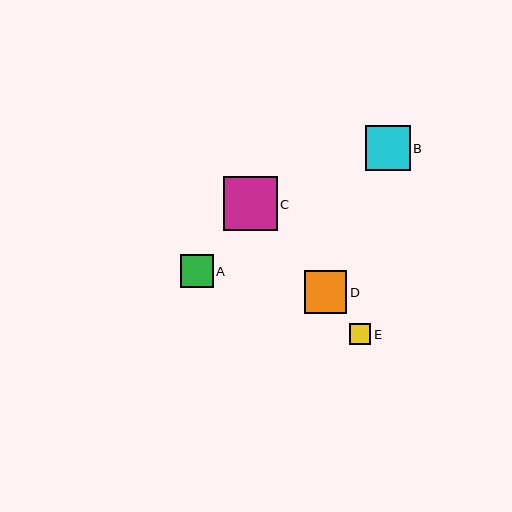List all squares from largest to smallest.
From largest to smallest: C, B, D, A, E.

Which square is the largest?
Square C is the largest with a size of approximately 54 pixels.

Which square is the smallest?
Square E is the smallest with a size of approximately 21 pixels.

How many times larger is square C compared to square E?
Square C is approximately 2.5 times the size of square E.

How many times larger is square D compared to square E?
Square D is approximately 2.0 times the size of square E.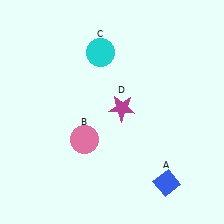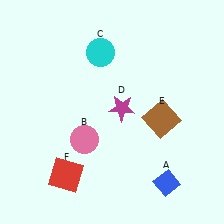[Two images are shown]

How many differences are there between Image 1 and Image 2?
There are 2 differences between the two images.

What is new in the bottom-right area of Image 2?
A brown square (E) was added in the bottom-right area of Image 2.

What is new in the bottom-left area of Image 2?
A red square (F) was added in the bottom-left area of Image 2.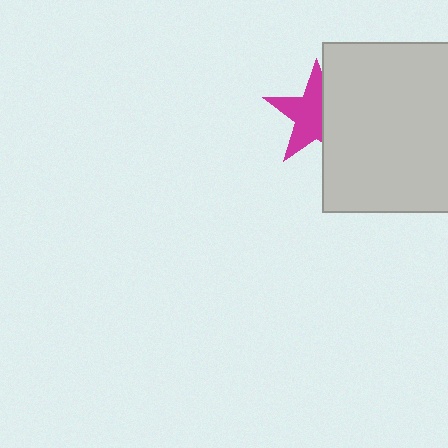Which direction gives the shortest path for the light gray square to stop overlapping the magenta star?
Moving right gives the shortest separation.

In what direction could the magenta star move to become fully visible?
The magenta star could move left. That would shift it out from behind the light gray square entirely.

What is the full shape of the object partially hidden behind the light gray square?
The partially hidden object is a magenta star.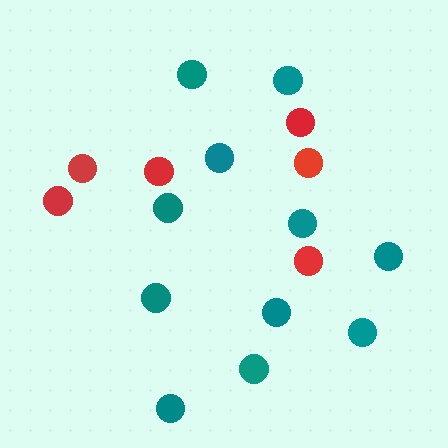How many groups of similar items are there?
There are 2 groups: one group of teal circles (11) and one group of red circles (6).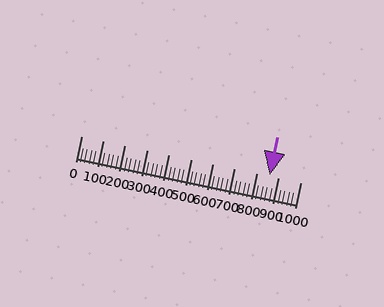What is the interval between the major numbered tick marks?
The major tick marks are spaced 100 units apart.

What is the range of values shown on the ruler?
The ruler shows values from 0 to 1000.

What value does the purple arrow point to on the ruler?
The purple arrow points to approximately 860.